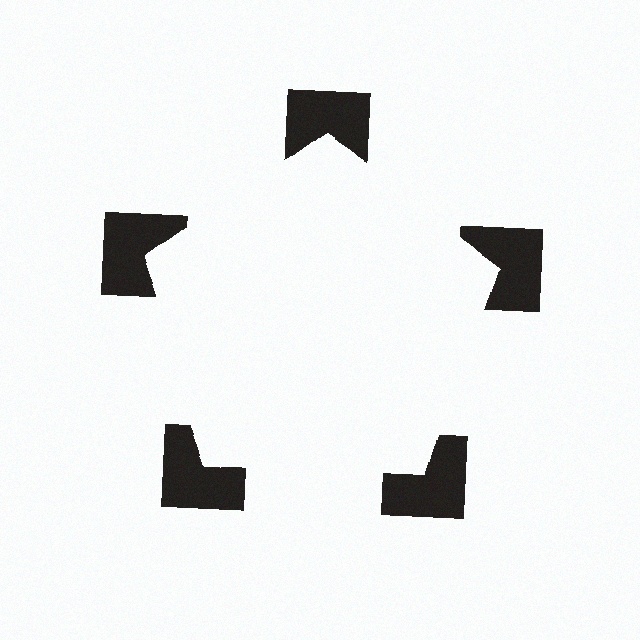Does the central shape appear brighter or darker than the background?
It typically appears slightly brighter than the background, even though no actual brightness change is drawn.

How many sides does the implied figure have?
5 sides.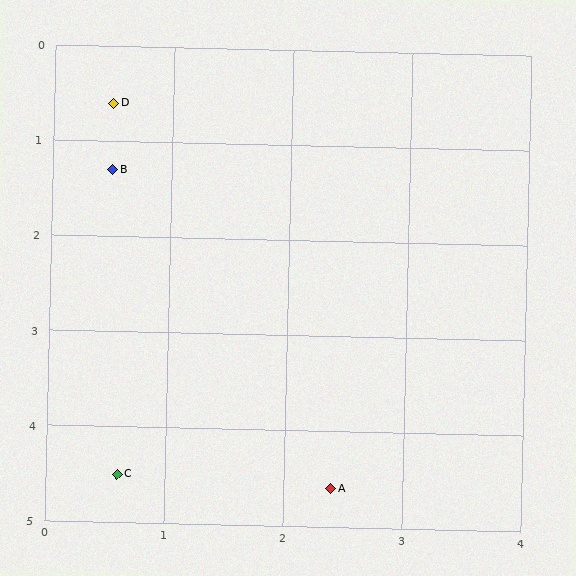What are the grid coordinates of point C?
Point C is at approximately (0.6, 4.5).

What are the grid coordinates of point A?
Point A is at approximately (2.4, 4.6).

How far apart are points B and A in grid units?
Points B and A are about 3.8 grid units apart.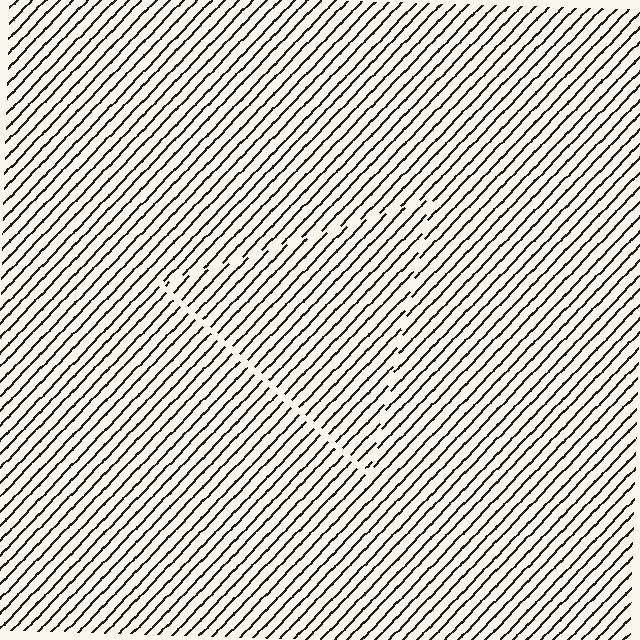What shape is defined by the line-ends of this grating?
An illusory triangle. The interior of the shape contains the same grating, shifted by half a period — the contour is defined by the phase discontinuity where line-ends from the inner and outer gratings abut.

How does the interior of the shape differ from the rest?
The interior of the shape contains the same grating, shifted by half a period — the contour is defined by the phase discontinuity where line-ends from the inner and outer gratings abut.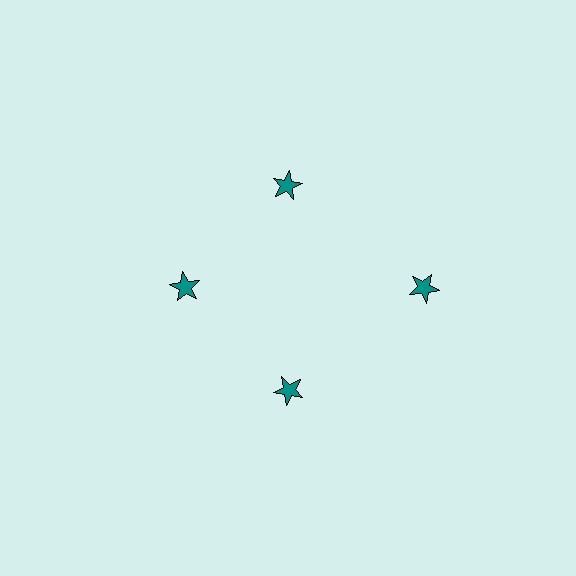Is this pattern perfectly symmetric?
No. The 4 teal stars are arranged in a ring, but one element near the 3 o'clock position is pushed outward from the center, breaking the 4-fold rotational symmetry.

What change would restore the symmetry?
The symmetry would be restored by moving it inward, back onto the ring so that all 4 stars sit at equal angles and equal distance from the center.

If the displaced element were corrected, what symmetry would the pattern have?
It would have 4-fold rotational symmetry — the pattern would map onto itself every 90 degrees.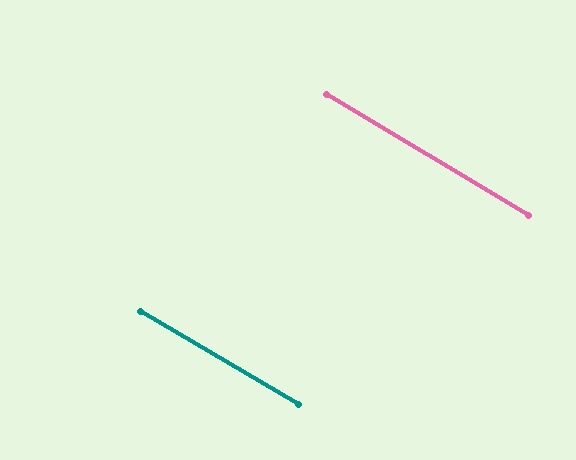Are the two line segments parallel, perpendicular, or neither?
Parallel — their directions differ by only 0.4°.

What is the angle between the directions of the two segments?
Approximately 0 degrees.